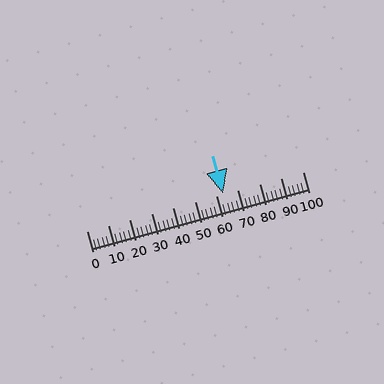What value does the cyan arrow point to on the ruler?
The cyan arrow points to approximately 63.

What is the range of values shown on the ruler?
The ruler shows values from 0 to 100.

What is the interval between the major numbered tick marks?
The major tick marks are spaced 10 units apart.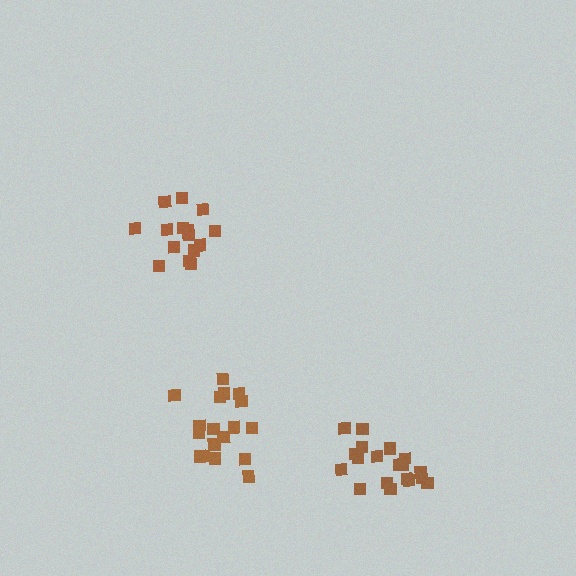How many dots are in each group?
Group 1: 15 dots, Group 2: 19 dots, Group 3: 18 dots (52 total).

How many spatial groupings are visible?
There are 3 spatial groupings.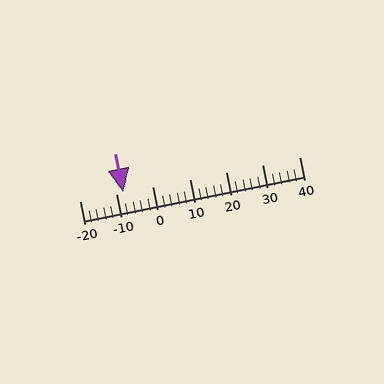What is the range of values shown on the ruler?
The ruler shows values from -20 to 40.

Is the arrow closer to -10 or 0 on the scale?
The arrow is closer to -10.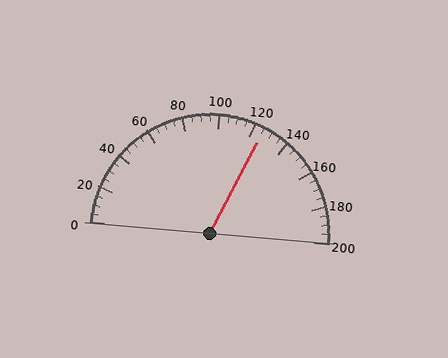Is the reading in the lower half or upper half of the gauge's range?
The reading is in the upper half of the range (0 to 200).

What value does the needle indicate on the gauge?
The needle indicates approximately 125.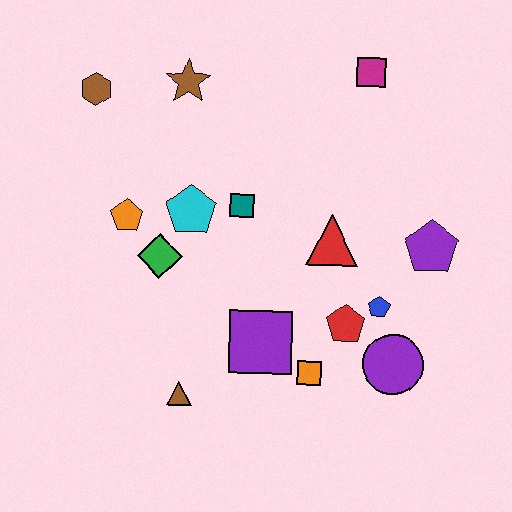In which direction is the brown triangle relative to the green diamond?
The brown triangle is below the green diamond.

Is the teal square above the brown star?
No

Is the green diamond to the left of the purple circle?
Yes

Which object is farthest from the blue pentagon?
The brown hexagon is farthest from the blue pentagon.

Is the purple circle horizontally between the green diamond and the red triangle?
No